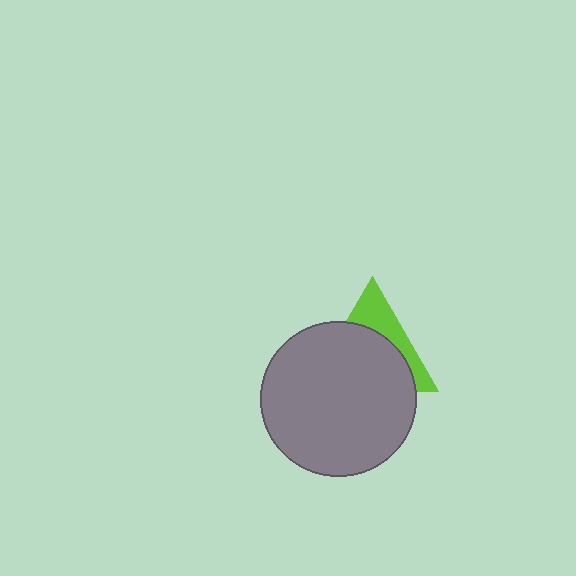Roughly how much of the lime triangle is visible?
A small part of it is visible (roughly 34%).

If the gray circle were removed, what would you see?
You would see the complete lime triangle.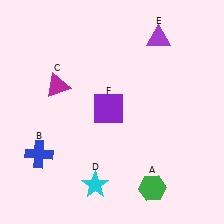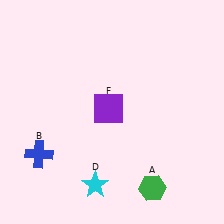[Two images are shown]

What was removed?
The purple triangle (E), the magenta triangle (C) were removed in Image 2.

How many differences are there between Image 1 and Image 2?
There are 2 differences between the two images.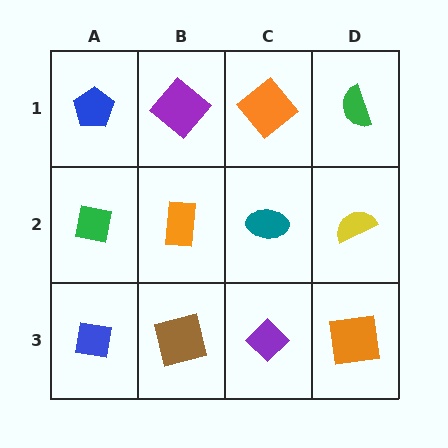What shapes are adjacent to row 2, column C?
An orange diamond (row 1, column C), a purple diamond (row 3, column C), an orange rectangle (row 2, column B), a yellow semicircle (row 2, column D).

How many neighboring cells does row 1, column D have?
2.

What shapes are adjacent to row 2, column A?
A blue pentagon (row 1, column A), a blue square (row 3, column A), an orange rectangle (row 2, column B).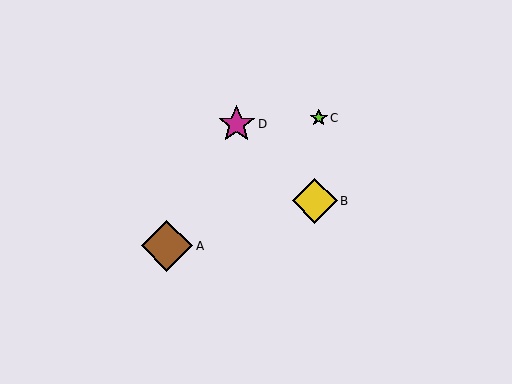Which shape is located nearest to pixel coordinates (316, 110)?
The lime star (labeled C) at (319, 118) is nearest to that location.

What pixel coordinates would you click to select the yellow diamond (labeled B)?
Click at (315, 201) to select the yellow diamond B.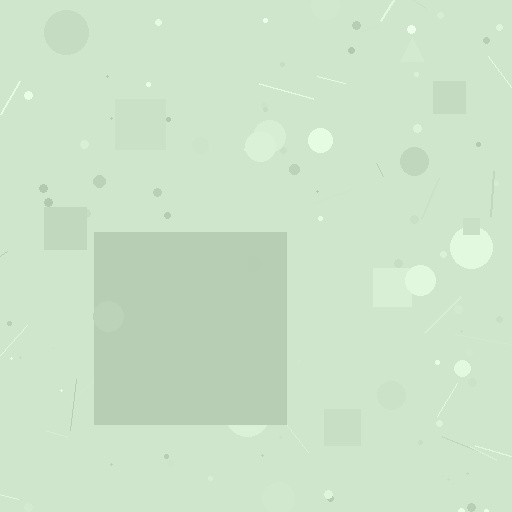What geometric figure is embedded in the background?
A square is embedded in the background.